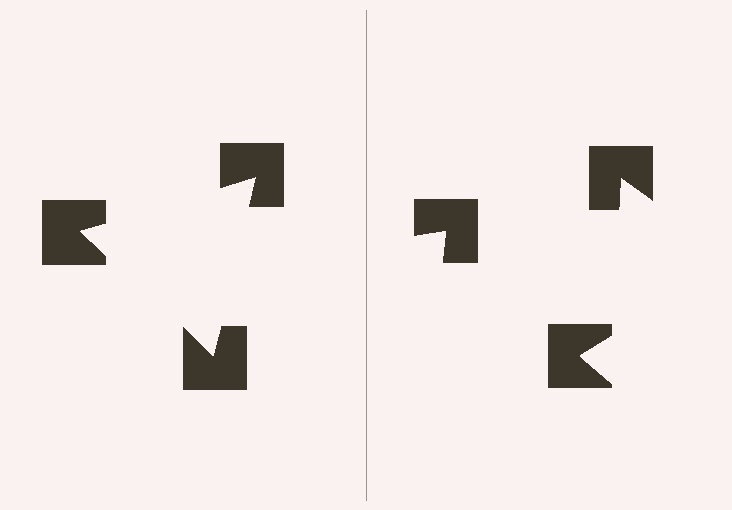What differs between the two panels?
The notched squares are positioned identically on both sides; only the wedge orientations differ. On the left they align to a triangle; on the right they are misaligned.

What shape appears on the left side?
An illusory triangle.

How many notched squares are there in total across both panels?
6 — 3 on each side.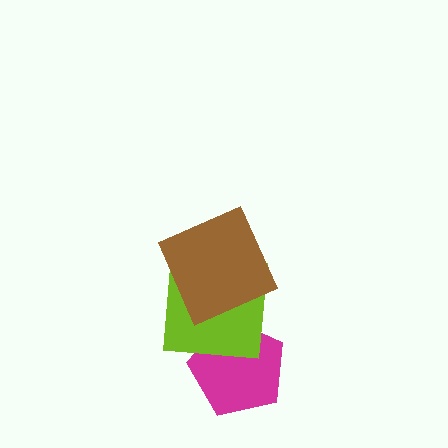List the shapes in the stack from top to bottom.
From top to bottom: the brown square, the lime square, the magenta pentagon.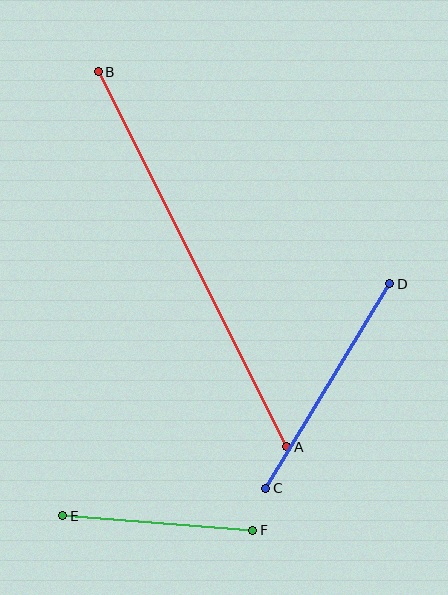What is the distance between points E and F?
The distance is approximately 191 pixels.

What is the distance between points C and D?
The distance is approximately 239 pixels.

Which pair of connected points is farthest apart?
Points A and B are farthest apart.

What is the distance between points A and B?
The distance is approximately 420 pixels.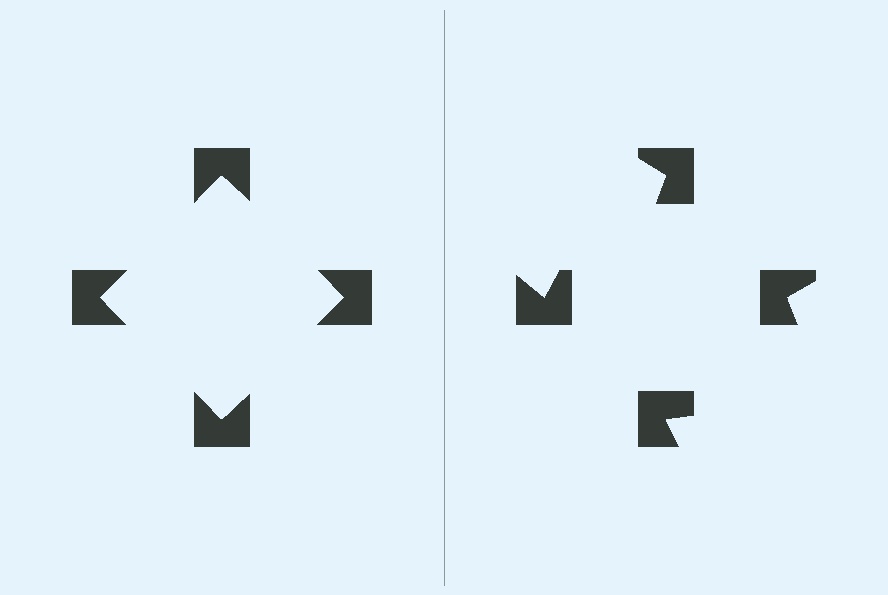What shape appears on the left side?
An illusory square.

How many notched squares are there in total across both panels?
8 — 4 on each side.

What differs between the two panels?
The notched squares are positioned identically on both sides; only the wedge orientations differ. On the left they align to a square; on the right they are misaligned.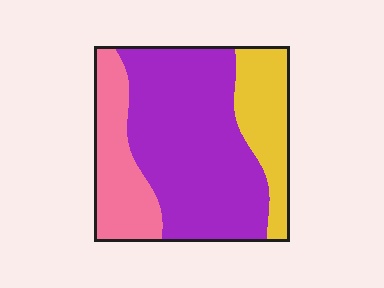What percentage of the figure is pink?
Pink takes up about one quarter (1/4) of the figure.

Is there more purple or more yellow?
Purple.